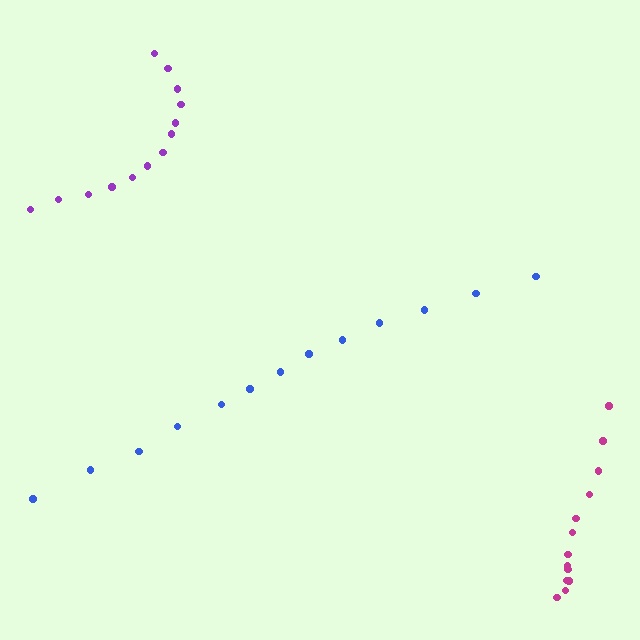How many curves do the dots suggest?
There are 3 distinct paths.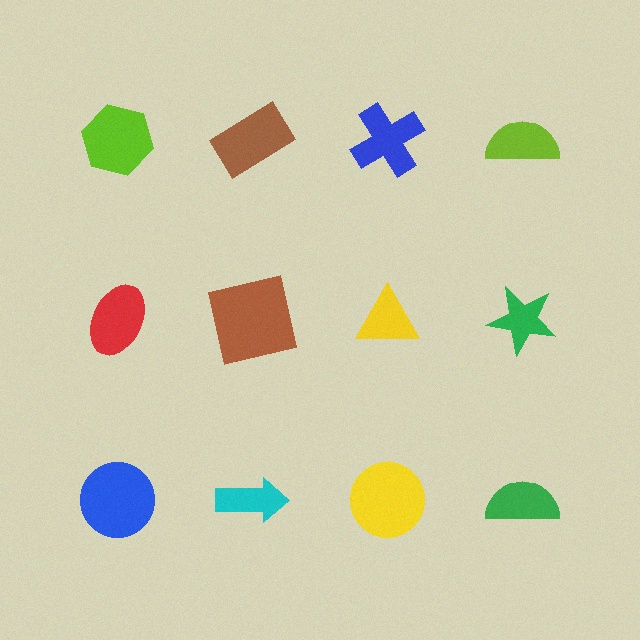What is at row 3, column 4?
A green semicircle.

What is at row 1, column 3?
A blue cross.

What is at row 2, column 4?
A green star.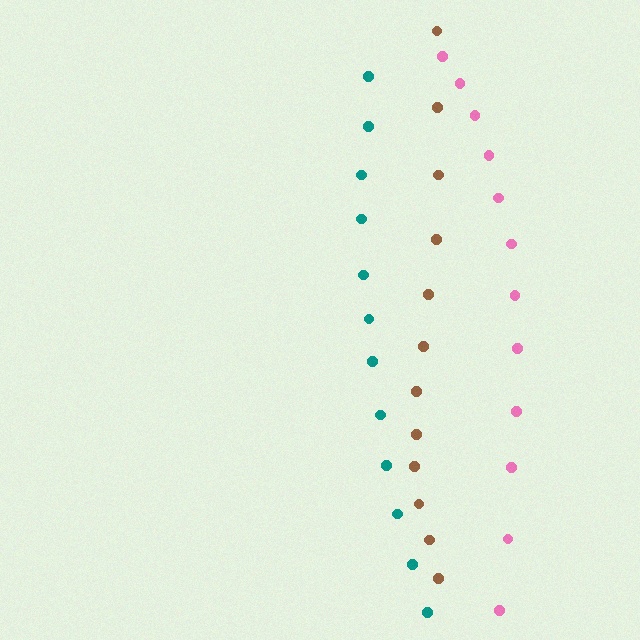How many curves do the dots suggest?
There are 3 distinct paths.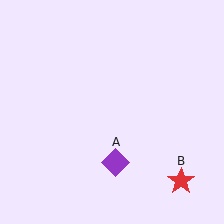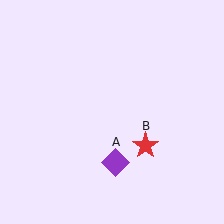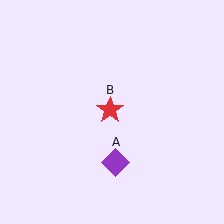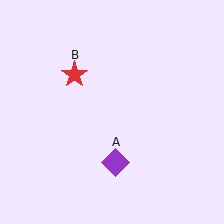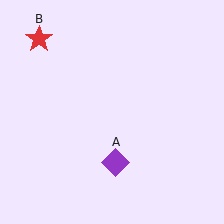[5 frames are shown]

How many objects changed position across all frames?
1 object changed position: red star (object B).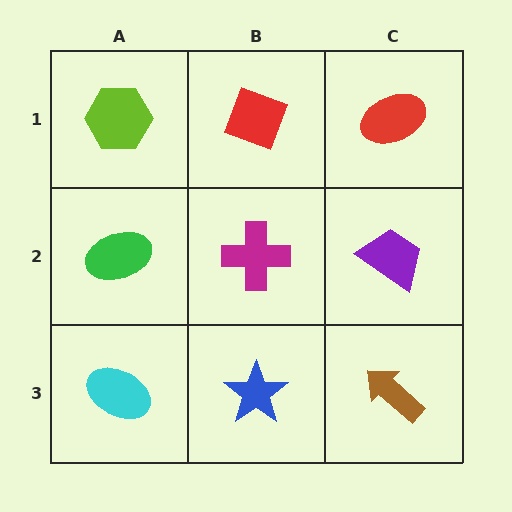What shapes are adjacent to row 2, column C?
A red ellipse (row 1, column C), a brown arrow (row 3, column C), a magenta cross (row 2, column B).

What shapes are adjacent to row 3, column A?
A green ellipse (row 2, column A), a blue star (row 3, column B).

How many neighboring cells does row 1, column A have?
2.